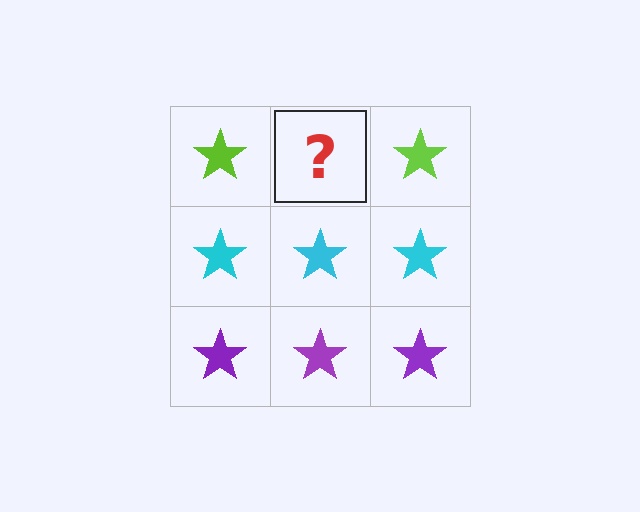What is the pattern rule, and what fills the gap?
The rule is that each row has a consistent color. The gap should be filled with a lime star.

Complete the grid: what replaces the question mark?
The question mark should be replaced with a lime star.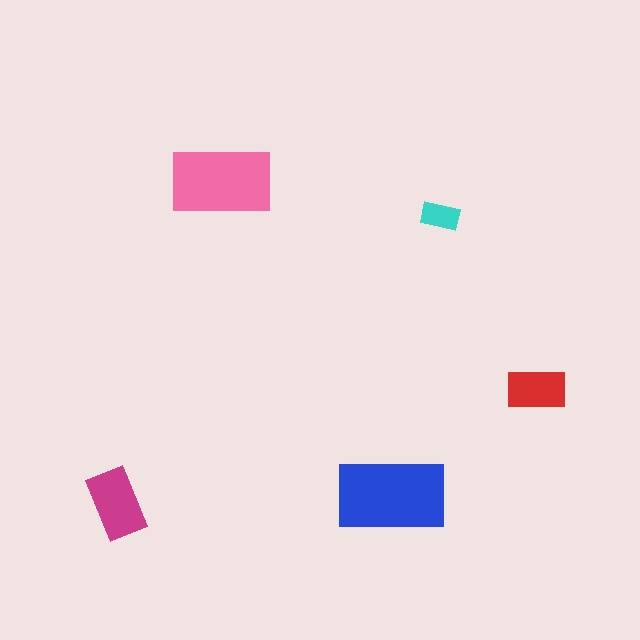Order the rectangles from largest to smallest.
the blue one, the pink one, the magenta one, the red one, the cyan one.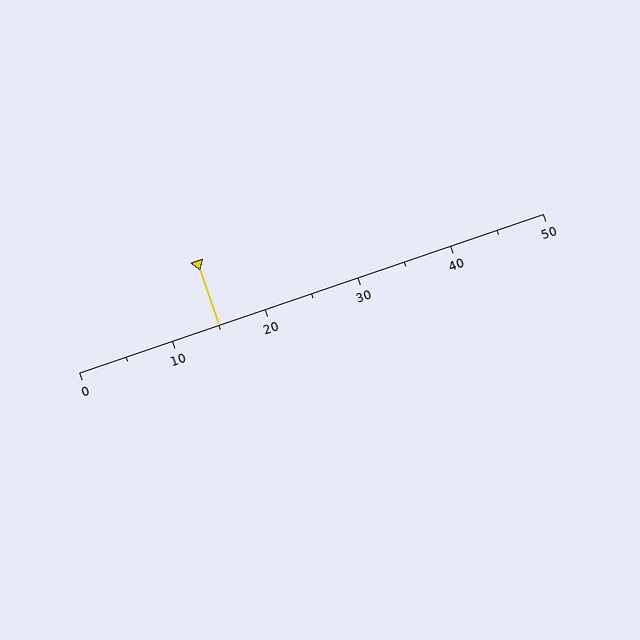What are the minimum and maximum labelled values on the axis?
The axis runs from 0 to 50.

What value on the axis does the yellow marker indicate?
The marker indicates approximately 15.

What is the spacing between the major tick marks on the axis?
The major ticks are spaced 10 apart.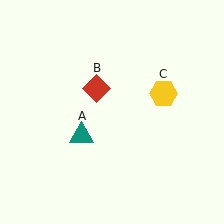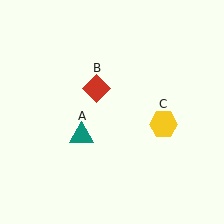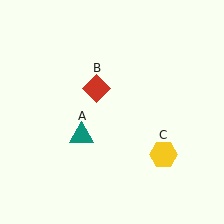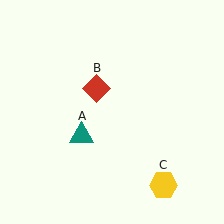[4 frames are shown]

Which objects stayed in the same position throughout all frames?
Teal triangle (object A) and red diamond (object B) remained stationary.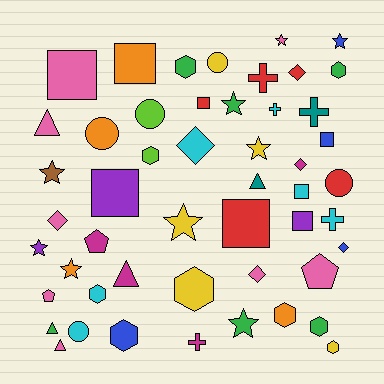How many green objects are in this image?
There are 6 green objects.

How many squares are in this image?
There are 8 squares.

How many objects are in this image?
There are 50 objects.